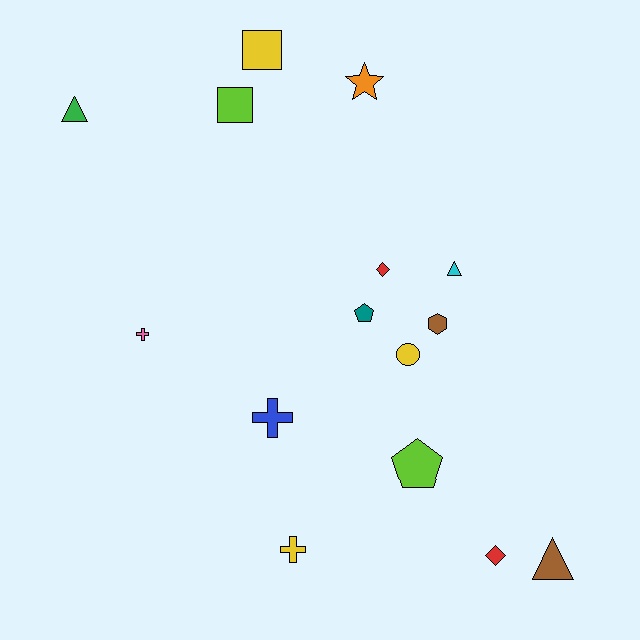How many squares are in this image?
There are 2 squares.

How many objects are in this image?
There are 15 objects.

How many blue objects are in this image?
There is 1 blue object.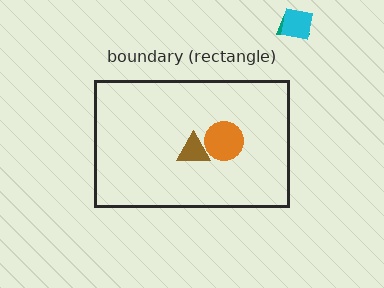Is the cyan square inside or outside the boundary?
Outside.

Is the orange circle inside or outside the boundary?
Inside.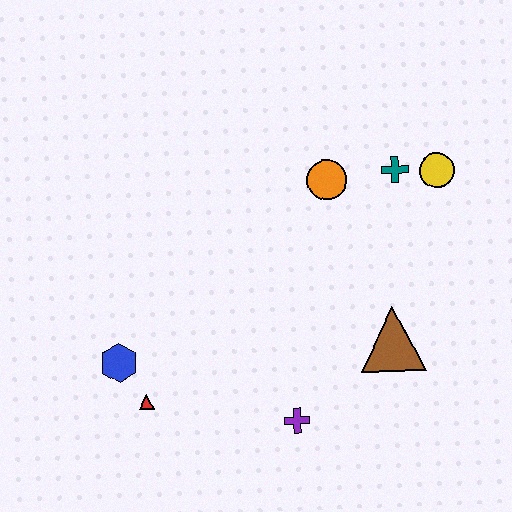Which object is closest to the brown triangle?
The purple cross is closest to the brown triangle.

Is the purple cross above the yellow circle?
No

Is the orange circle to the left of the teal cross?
Yes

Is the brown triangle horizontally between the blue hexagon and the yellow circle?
Yes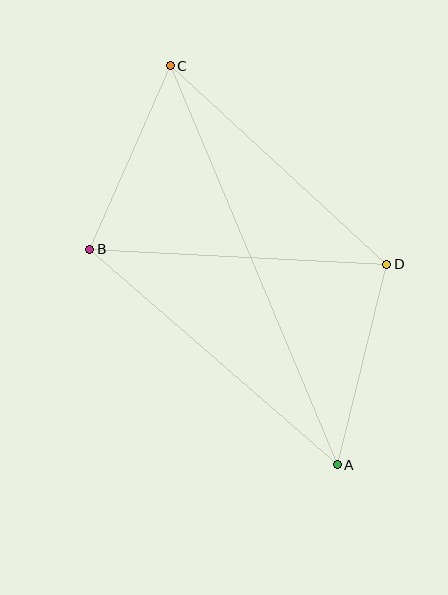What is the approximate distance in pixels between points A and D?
The distance between A and D is approximately 207 pixels.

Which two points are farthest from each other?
Points A and C are farthest from each other.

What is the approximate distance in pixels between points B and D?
The distance between B and D is approximately 298 pixels.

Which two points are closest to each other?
Points B and C are closest to each other.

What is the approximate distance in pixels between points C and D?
The distance between C and D is approximately 294 pixels.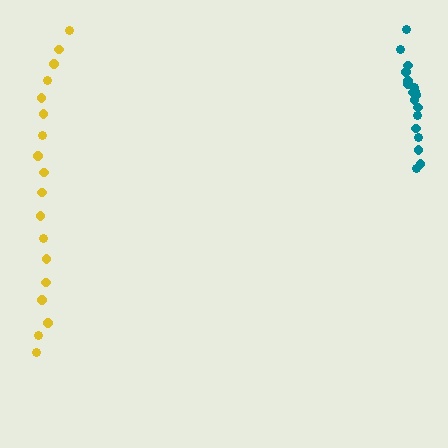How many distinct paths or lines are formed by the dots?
There are 2 distinct paths.